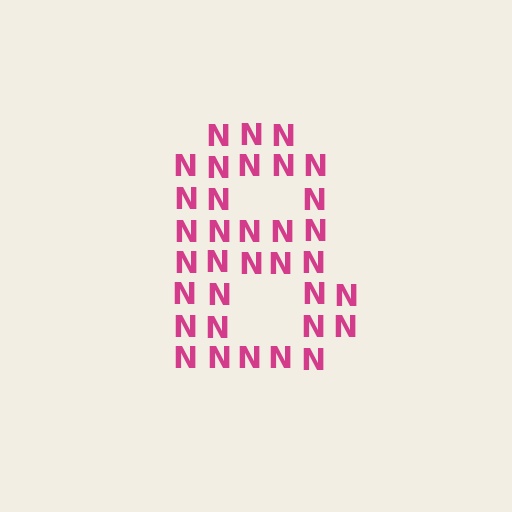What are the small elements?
The small elements are letter N's.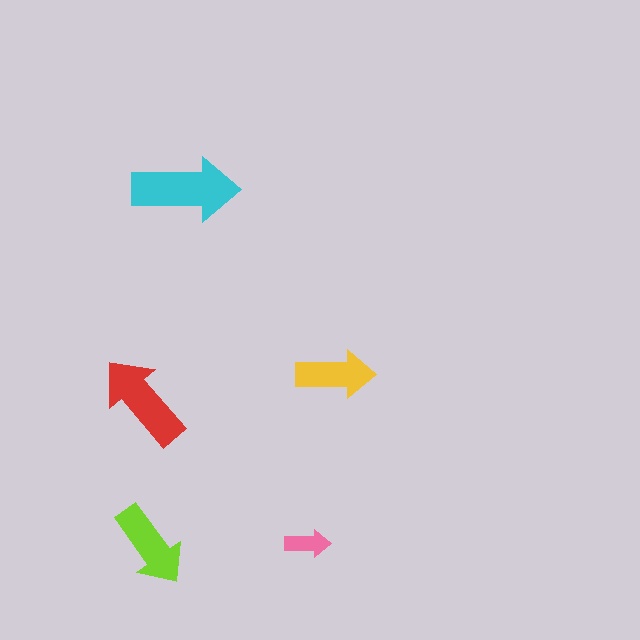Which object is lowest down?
The lime arrow is bottommost.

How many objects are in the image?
There are 5 objects in the image.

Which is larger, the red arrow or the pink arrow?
The red one.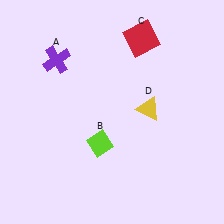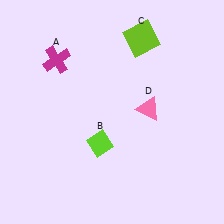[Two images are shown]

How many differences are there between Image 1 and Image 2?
There are 3 differences between the two images.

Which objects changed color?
A changed from purple to magenta. C changed from red to lime. D changed from yellow to pink.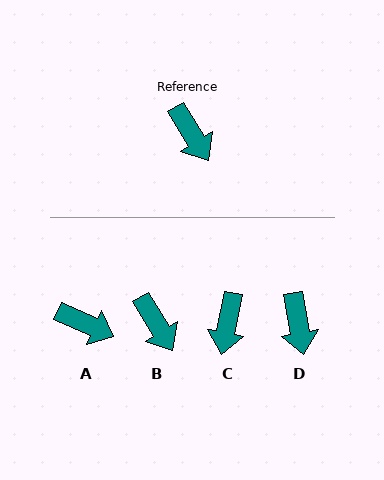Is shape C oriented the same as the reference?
No, it is off by about 43 degrees.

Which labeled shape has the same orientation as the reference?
B.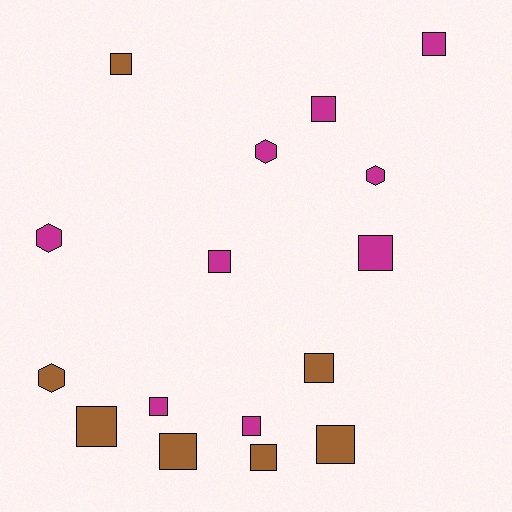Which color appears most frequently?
Magenta, with 9 objects.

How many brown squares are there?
There are 6 brown squares.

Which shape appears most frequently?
Square, with 12 objects.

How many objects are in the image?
There are 16 objects.